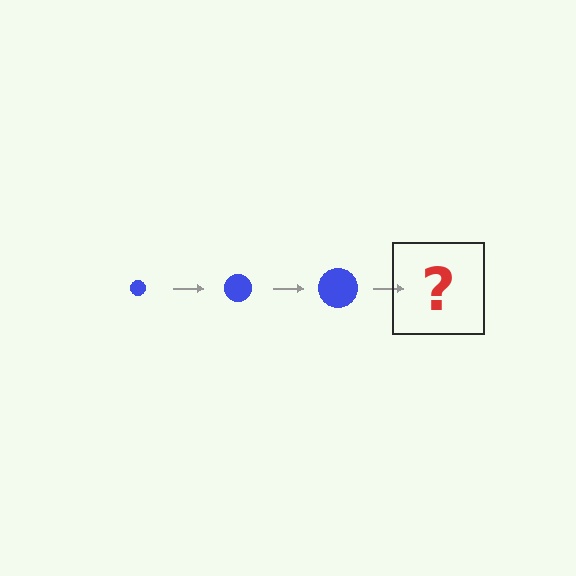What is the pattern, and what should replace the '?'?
The pattern is that the circle gets progressively larger each step. The '?' should be a blue circle, larger than the previous one.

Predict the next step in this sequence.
The next step is a blue circle, larger than the previous one.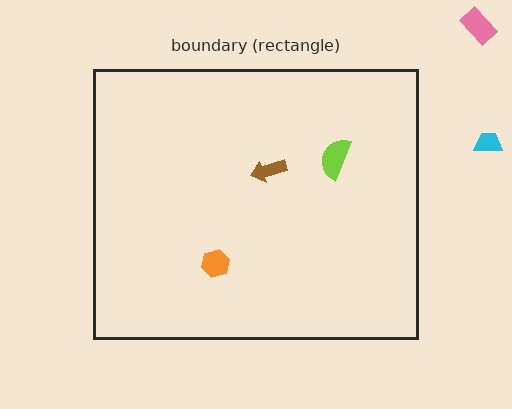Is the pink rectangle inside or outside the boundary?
Outside.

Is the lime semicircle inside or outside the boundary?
Inside.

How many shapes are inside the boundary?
3 inside, 2 outside.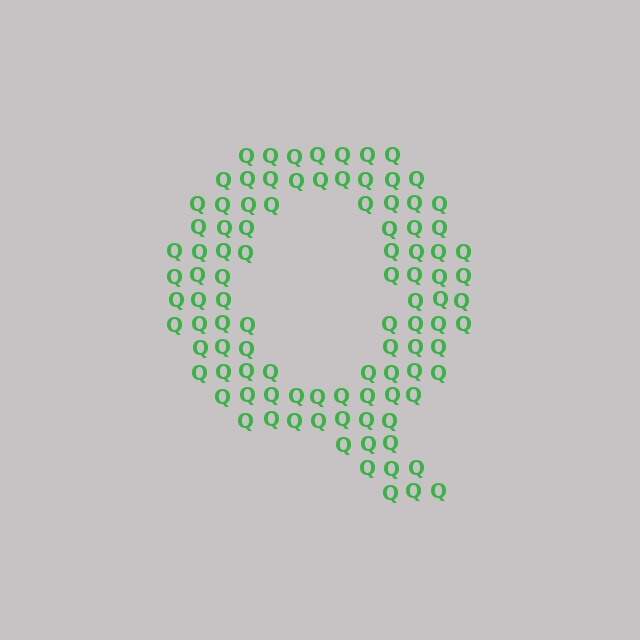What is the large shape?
The large shape is the letter Q.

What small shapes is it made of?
It is made of small letter Q's.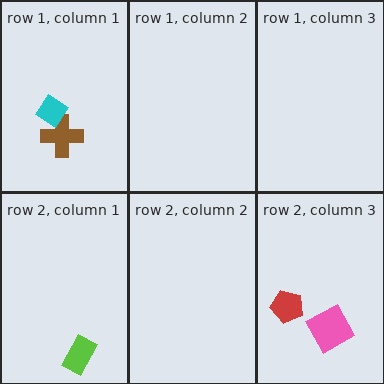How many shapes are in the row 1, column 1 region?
2.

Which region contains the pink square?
The row 2, column 3 region.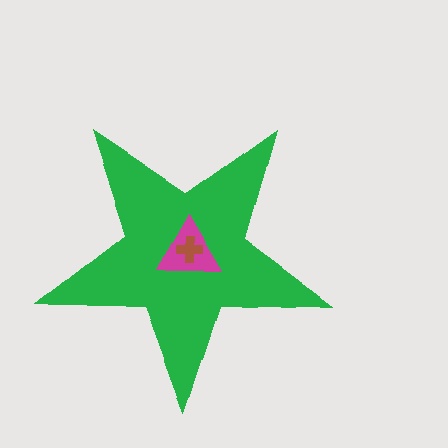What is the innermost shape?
The brown cross.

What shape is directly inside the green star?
The magenta triangle.